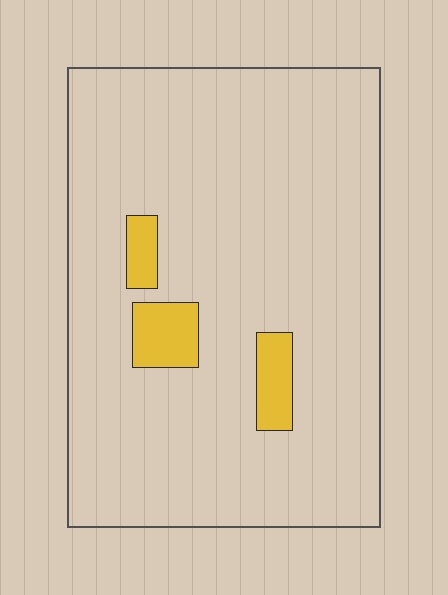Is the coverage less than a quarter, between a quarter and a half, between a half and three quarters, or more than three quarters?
Less than a quarter.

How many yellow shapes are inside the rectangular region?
3.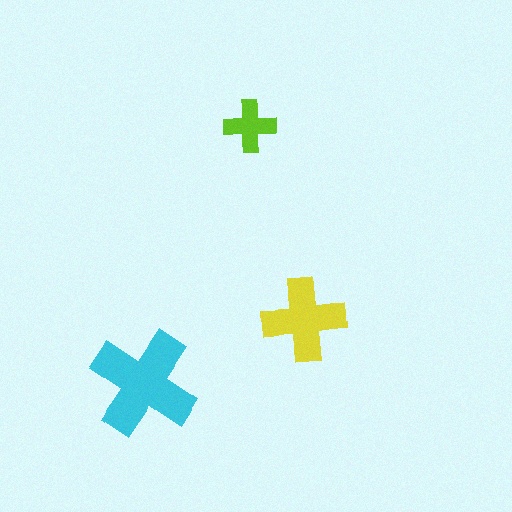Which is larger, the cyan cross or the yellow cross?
The cyan one.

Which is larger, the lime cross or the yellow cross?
The yellow one.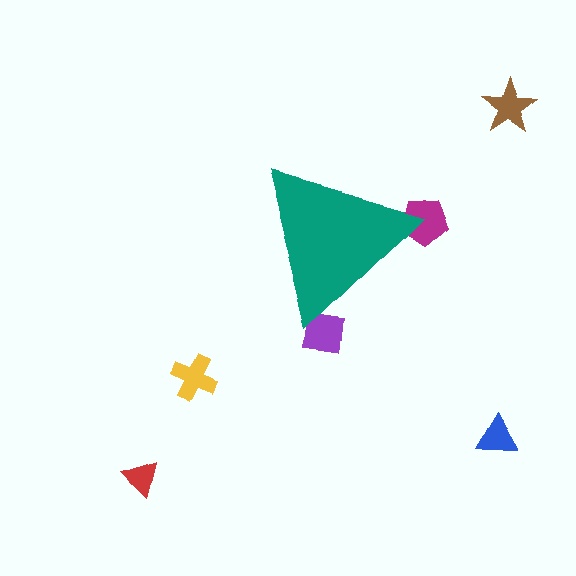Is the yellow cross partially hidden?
No, the yellow cross is fully visible.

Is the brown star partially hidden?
No, the brown star is fully visible.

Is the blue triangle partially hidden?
No, the blue triangle is fully visible.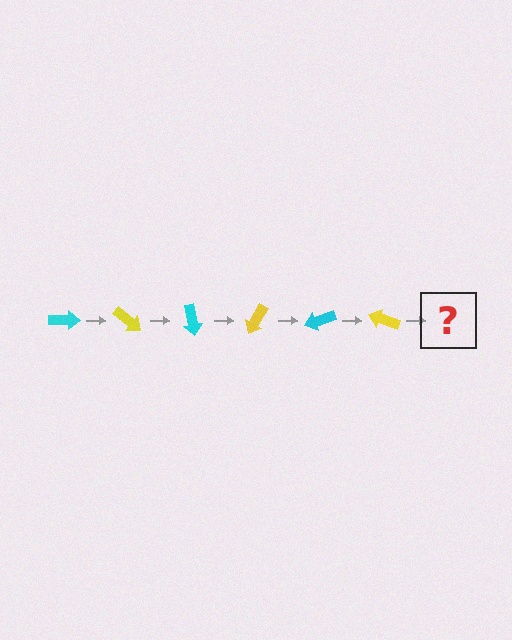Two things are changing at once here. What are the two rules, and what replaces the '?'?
The two rules are that it rotates 40 degrees each step and the color cycles through cyan and yellow. The '?' should be a cyan arrow, rotated 240 degrees from the start.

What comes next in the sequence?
The next element should be a cyan arrow, rotated 240 degrees from the start.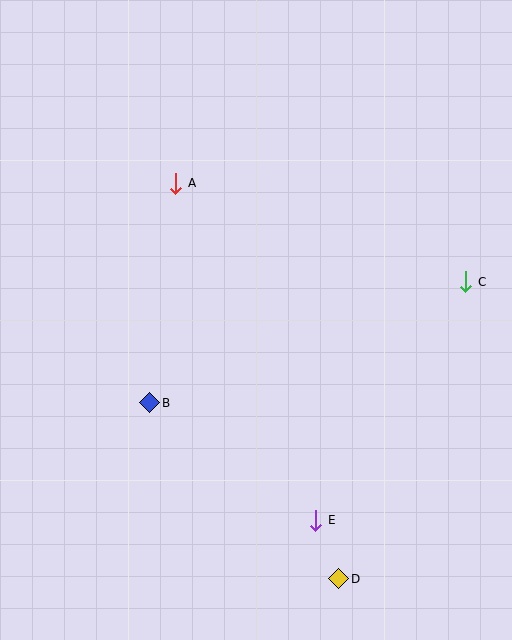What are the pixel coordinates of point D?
Point D is at (339, 579).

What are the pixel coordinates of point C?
Point C is at (466, 282).